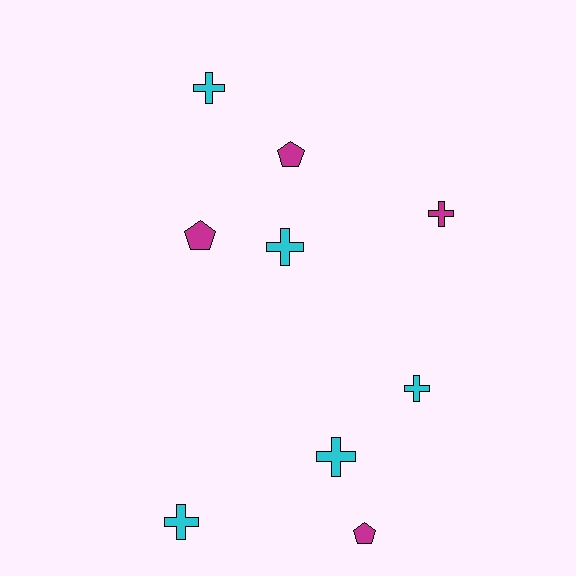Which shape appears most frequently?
Cross, with 6 objects.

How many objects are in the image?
There are 9 objects.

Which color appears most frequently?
Cyan, with 5 objects.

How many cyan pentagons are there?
There are no cyan pentagons.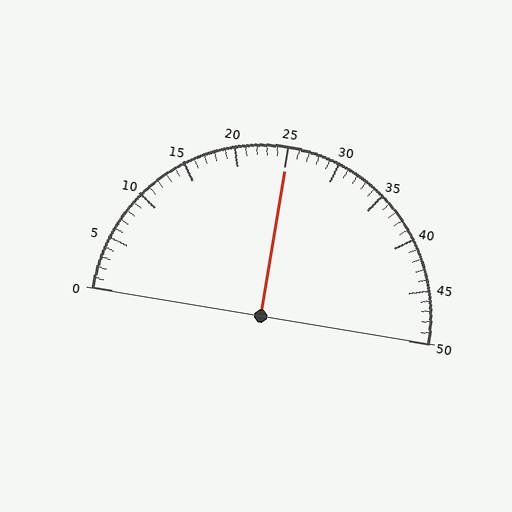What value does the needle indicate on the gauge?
The needle indicates approximately 25.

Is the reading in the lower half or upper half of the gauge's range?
The reading is in the upper half of the range (0 to 50).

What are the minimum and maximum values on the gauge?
The gauge ranges from 0 to 50.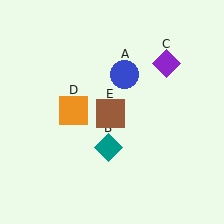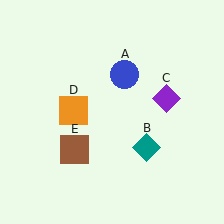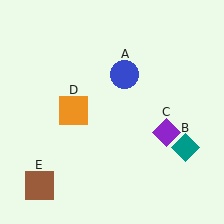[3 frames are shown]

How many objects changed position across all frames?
3 objects changed position: teal diamond (object B), purple diamond (object C), brown square (object E).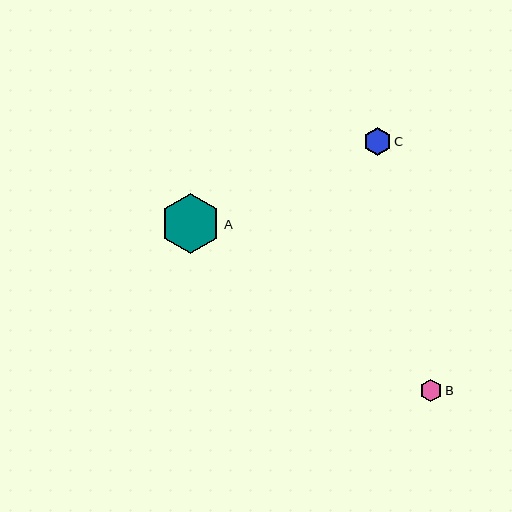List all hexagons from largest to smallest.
From largest to smallest: A, C, B.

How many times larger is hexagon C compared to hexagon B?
Hexagon C is approximately 1.2 times the size of hexagon B.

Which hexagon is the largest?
Hexagon A is the largest with a size of approximately 60 pixels.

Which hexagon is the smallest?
Hexagon B is the smallest with a size of approximately 23 pixels.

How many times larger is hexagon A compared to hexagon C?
Hexagon A is approximately 2.2 times the size of hexagon C.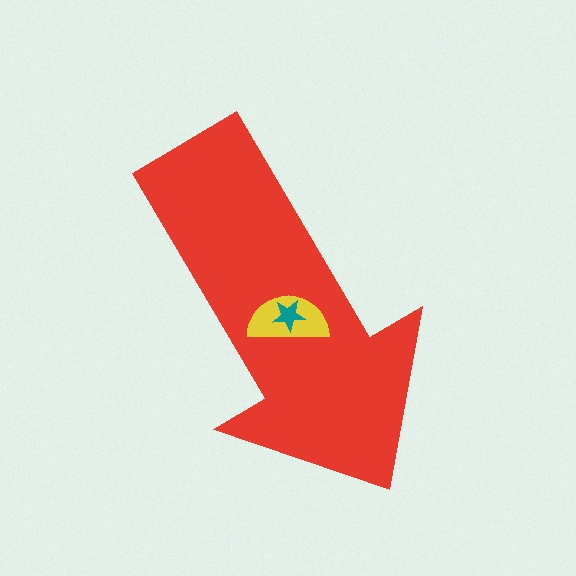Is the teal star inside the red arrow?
Yes.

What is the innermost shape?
The teal star.